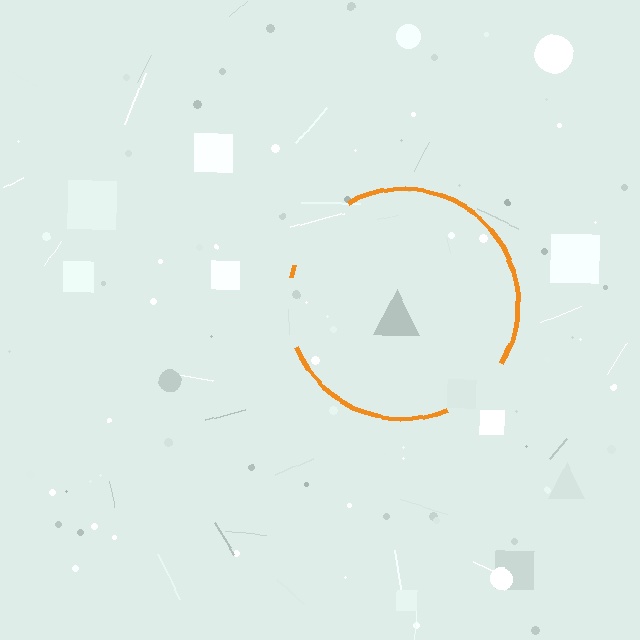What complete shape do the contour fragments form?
The contour fragments form a circle.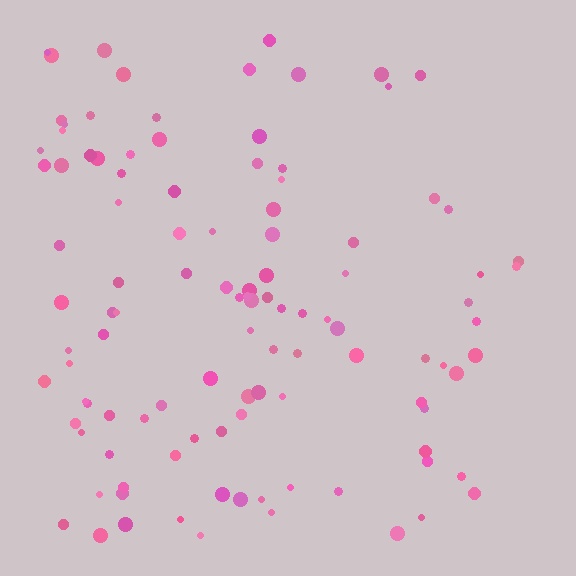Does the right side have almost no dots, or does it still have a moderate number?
Still a moderate number, just noticeably fewer than the left.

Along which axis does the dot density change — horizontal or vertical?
Horizontal.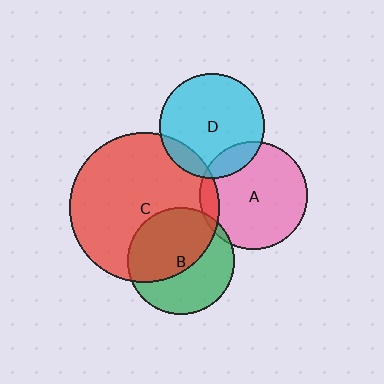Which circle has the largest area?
Circle C (red).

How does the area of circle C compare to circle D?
Approximately 2.0 times.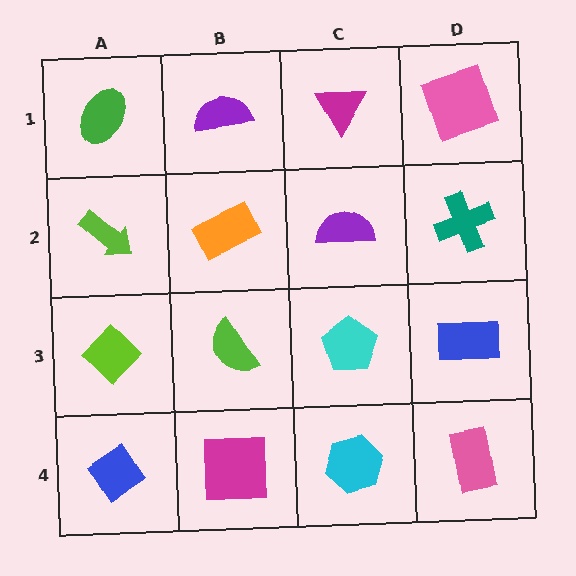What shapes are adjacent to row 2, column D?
A pink square (row 1, column D), a blue rectangle (row 3, column D), a purple semicircle (row 2, column C).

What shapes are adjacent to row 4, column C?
A cyan pentagon (row 3, column C), a magenta square (row 4, column B), a pink rectangle (row 4, column D).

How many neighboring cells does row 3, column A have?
3.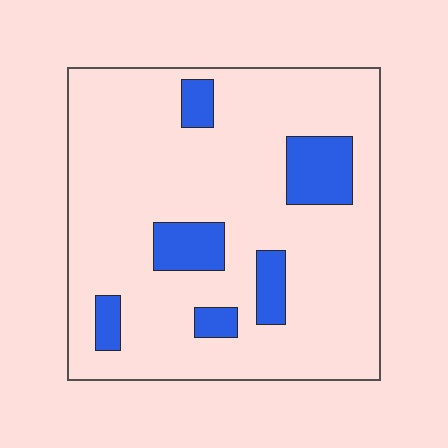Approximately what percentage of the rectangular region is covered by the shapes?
Approximately 15%.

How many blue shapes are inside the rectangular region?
6.